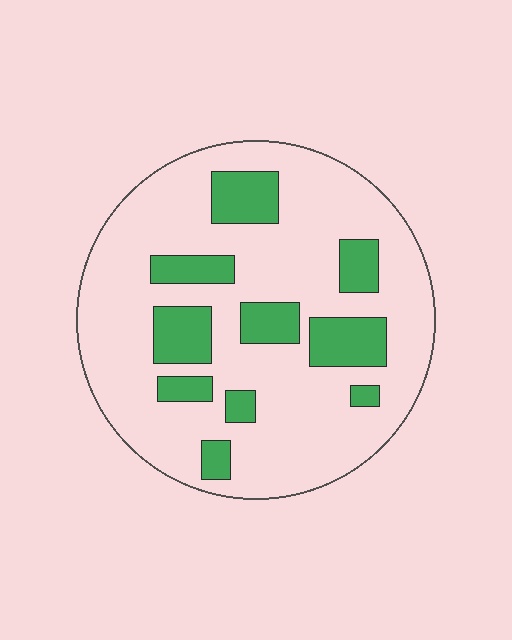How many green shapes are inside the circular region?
10.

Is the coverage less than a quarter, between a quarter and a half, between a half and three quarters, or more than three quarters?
Less than a quarter.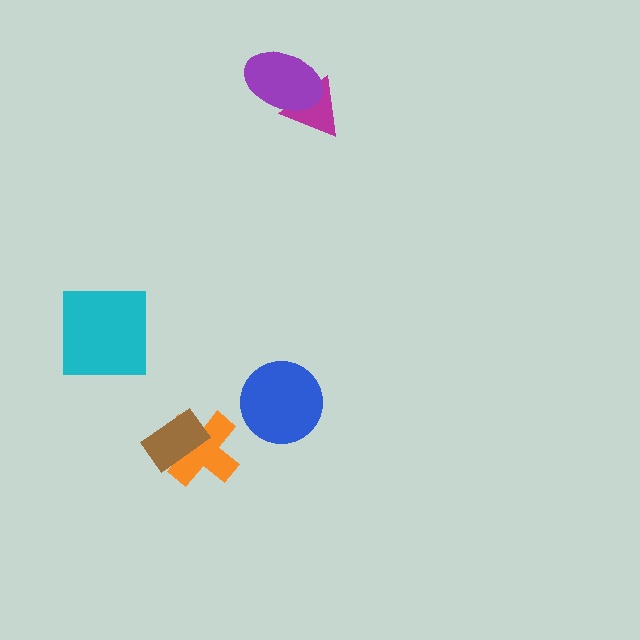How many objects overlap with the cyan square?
0 objects overlap with the cyan square.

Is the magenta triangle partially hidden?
Yes, it is partially covered by another shape.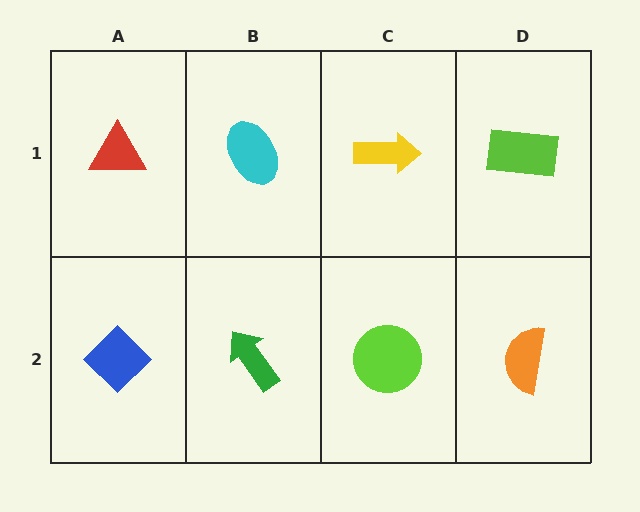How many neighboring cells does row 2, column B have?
3.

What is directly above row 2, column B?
A cyan ellipse.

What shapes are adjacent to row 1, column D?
An orange semicircle (row 2, column D), a yellow arrow (row 1, column C).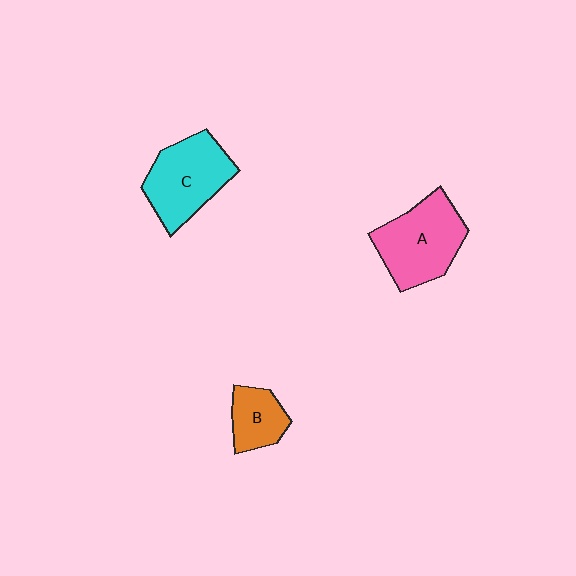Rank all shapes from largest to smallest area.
From largest to smallest: A (pink), C (cyan), B (orange).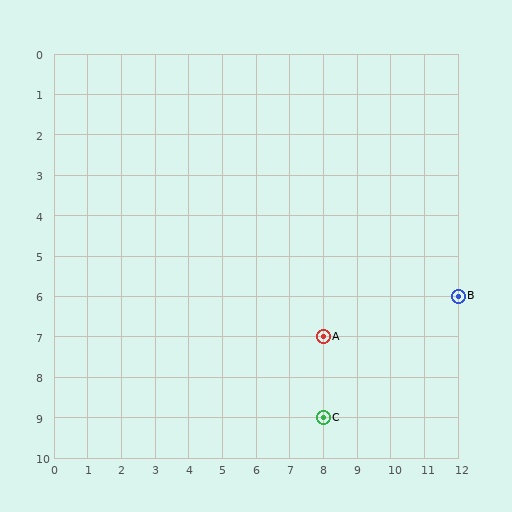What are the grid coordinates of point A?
Point A is at grid coordinates (8, 7).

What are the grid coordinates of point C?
Point C is at grid coordinates (8, 9).